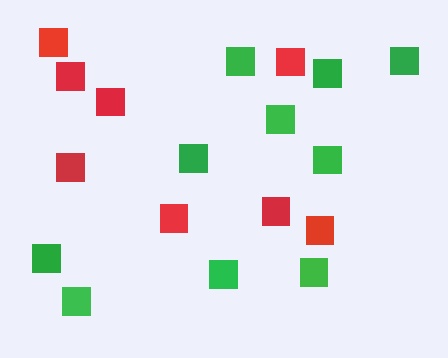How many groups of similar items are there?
There are 2 groups: one group of red squares (8) and one group of green squares (10).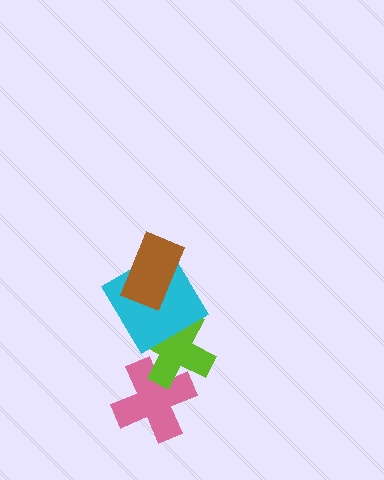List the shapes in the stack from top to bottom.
From top to bottom: the brown rectangle, the cyan diamond, the lime cross, the pink cross.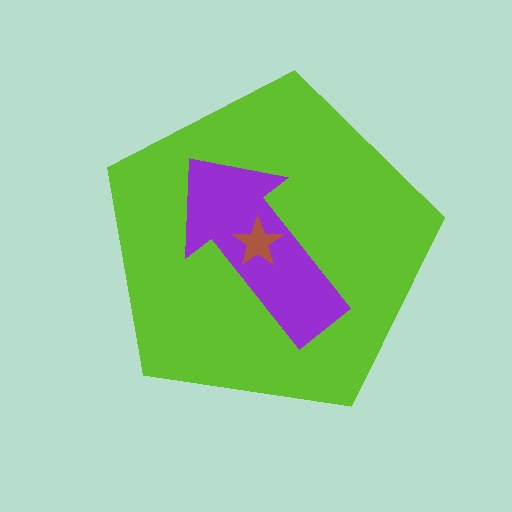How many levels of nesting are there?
3.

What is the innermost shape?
The brown star.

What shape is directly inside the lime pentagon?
The purple arrow.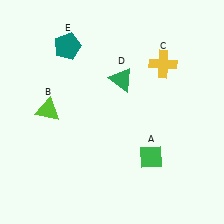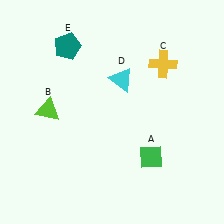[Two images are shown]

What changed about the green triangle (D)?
In Image 1, D is green. In Image 2, it changed to cyan.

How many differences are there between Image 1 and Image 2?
There is 1 difference between the two images.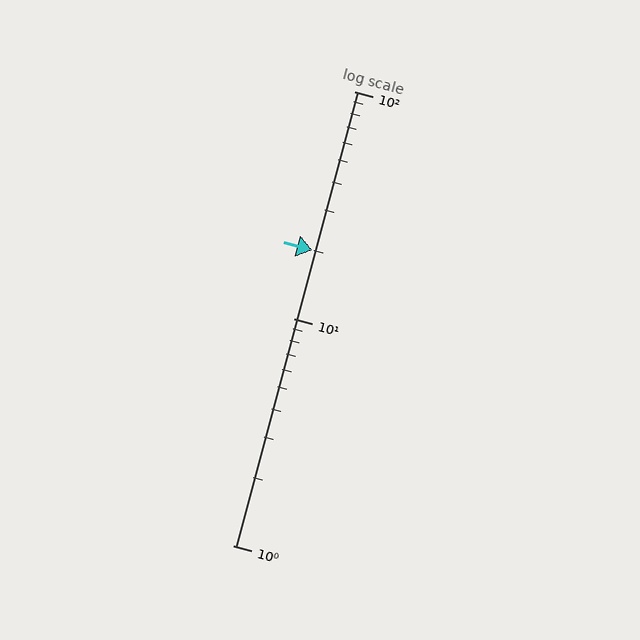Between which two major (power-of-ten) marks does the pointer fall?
The pointer is between 10 and 100.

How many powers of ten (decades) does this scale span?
The scale spans 2 decades, from 1 to 100.